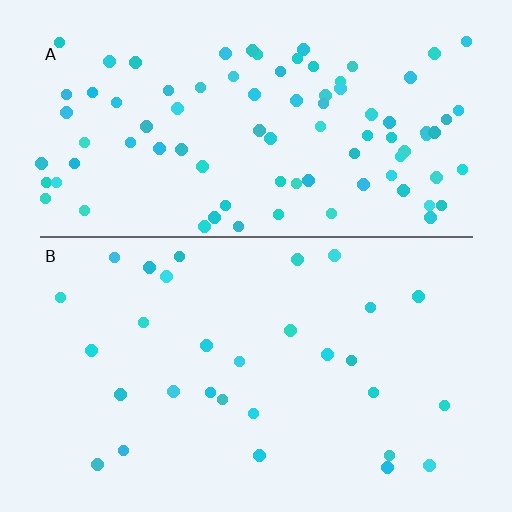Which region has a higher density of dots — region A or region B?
A (the top).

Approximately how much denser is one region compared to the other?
Approximately 3.0× — region A over region B.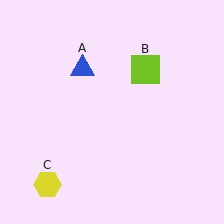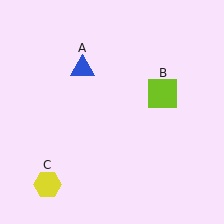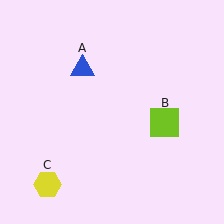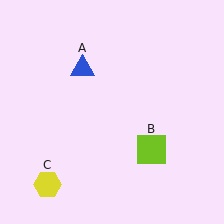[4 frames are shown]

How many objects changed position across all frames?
1 object changed position: lime square (object B).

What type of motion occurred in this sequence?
The lime square (object B) rotated clockwise around the center of the scene.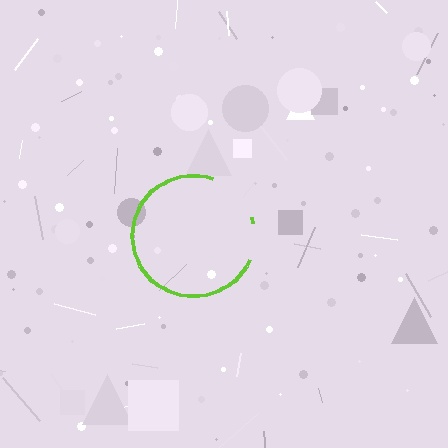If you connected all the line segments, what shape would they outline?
They would outline a circle.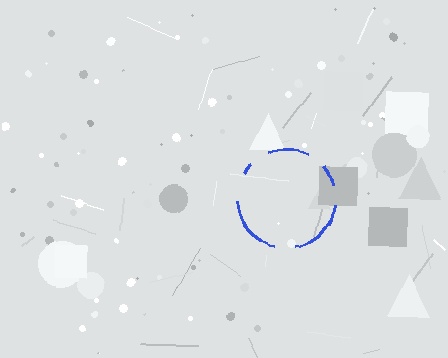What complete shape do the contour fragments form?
The contour fragments form a circle.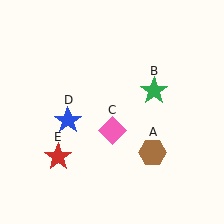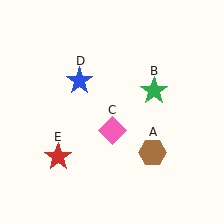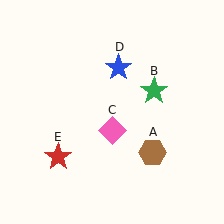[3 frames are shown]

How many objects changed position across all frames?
1 object changed position: blue star (object D).